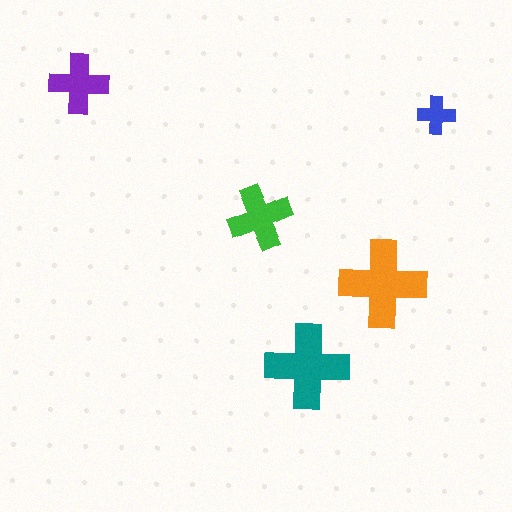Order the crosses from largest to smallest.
the orange one, the teal one, the green one, the purple one, the blue one.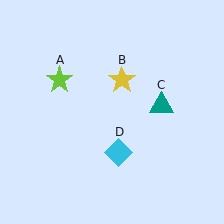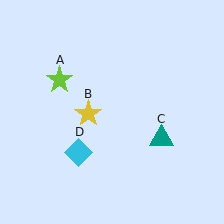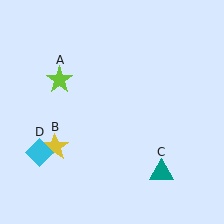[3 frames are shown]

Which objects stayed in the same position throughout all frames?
Lime star (object A) remained stationary.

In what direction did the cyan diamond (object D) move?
The cyan diamond (object D) moved left.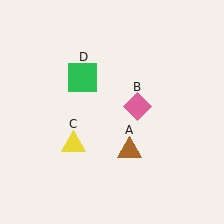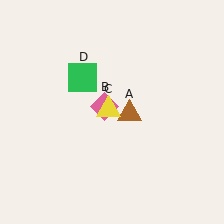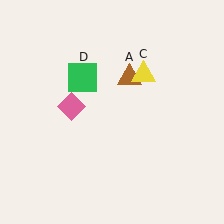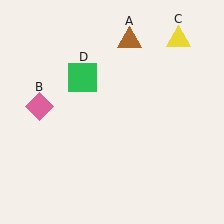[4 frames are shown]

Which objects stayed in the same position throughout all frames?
Green square (object D) remained stationary.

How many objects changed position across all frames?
3 objects changed position: brown triangle (object A), pink diamond (object B), yellow triangle (object C).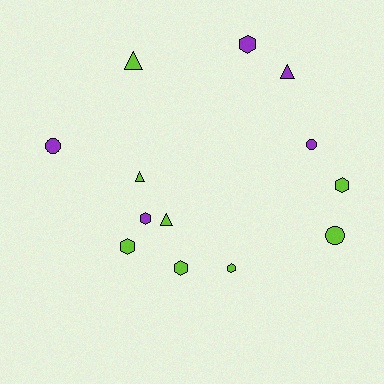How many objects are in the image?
There are 13 objects.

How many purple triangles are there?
There is 1 purple triangle.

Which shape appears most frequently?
Hexagon, with 6 objects.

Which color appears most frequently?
Lime, with 8 objects.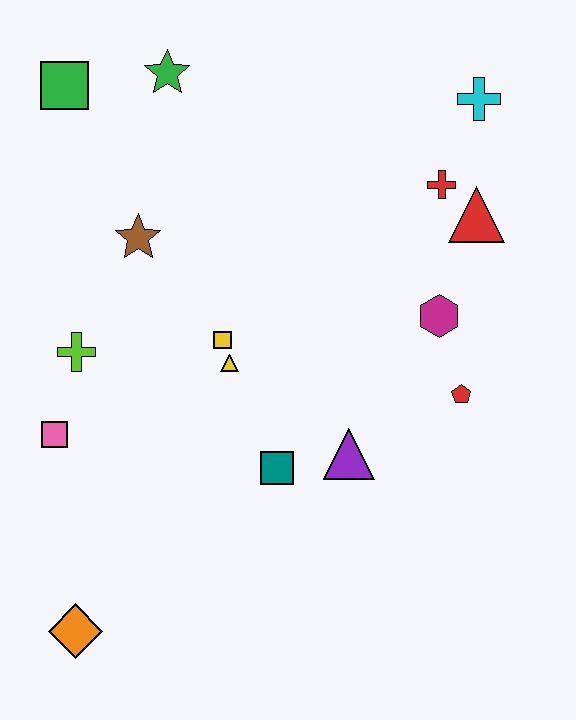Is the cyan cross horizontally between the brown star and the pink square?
No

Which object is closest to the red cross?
The red triangle is closest to the red cross.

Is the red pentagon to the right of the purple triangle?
Yes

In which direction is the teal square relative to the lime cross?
The teal square is to the right of the lime cross.